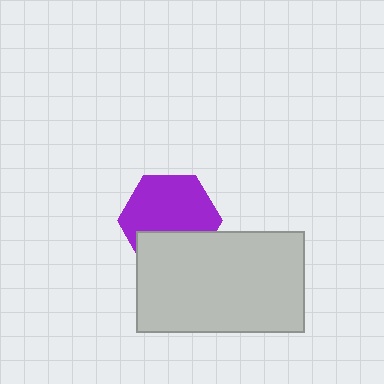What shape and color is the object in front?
The object in front is a light gray rectangle.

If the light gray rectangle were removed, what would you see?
You would see the complete purple hexagon.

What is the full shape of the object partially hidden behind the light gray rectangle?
The partially hidden object is a purple hexagon.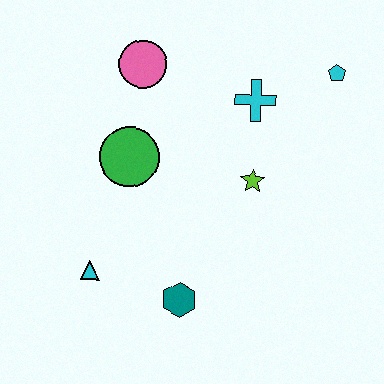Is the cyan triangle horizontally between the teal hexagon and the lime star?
No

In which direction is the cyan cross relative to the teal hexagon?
The cyan cross is above the teal hexagon.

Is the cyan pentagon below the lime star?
No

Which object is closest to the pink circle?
The green circle is closest to the pink circle.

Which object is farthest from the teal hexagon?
The cyan pentagon is farthest from the teal hexagon.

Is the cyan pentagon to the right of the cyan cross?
Yes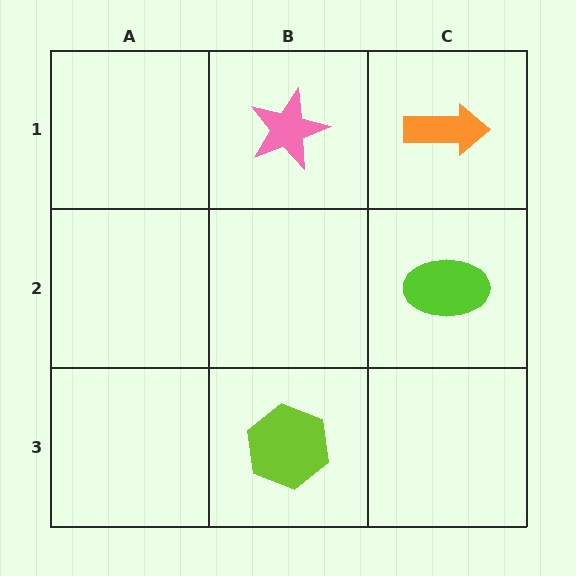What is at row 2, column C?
A lime ellipse.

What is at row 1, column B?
A pink star.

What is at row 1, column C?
An orange arrow.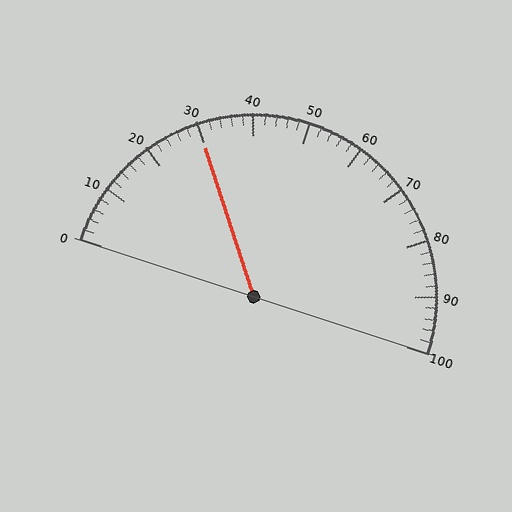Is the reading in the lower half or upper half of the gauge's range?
The reading is in the lower half of the range (0 to 100).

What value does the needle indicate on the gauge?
The needle indicates approximately 30.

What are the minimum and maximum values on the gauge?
The gauge ranges from 0 to 100.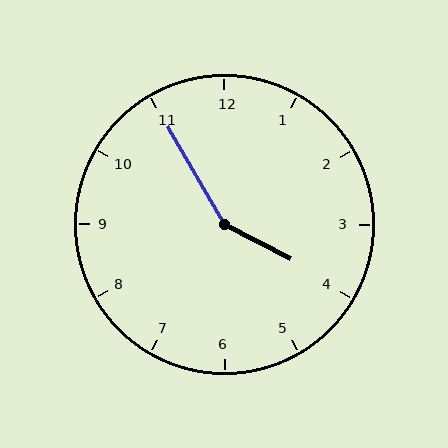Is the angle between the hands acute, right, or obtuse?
It is obtuse.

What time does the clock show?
3:55.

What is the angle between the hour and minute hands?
Approximately 148 degrees.